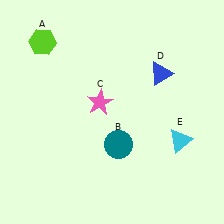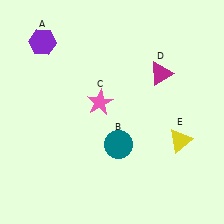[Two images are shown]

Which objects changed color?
A changed from lime to purple. D changed from blue to magenta. E changed from cyan to yellow.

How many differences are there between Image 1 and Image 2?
There are 3 differences between the two images.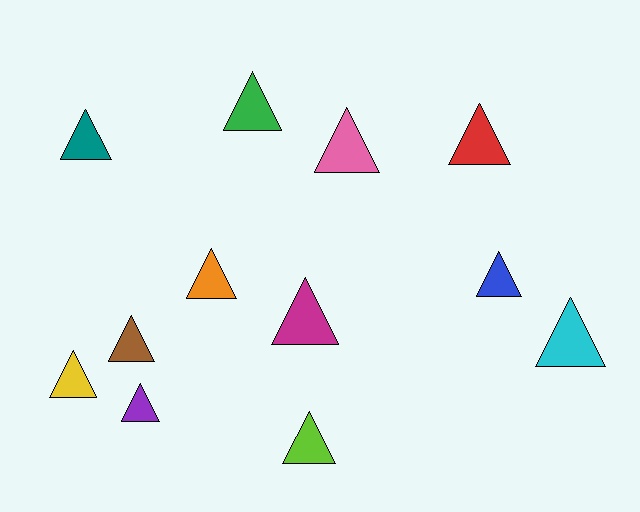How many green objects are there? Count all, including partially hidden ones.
There is 1 green object.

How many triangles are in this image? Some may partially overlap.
There are 12 triangles.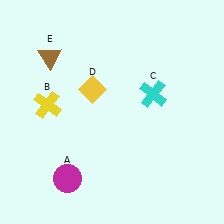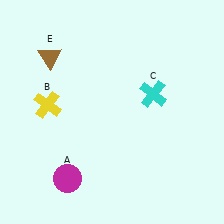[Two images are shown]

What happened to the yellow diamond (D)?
The yellow diamond (D) was removed in Image 2. It was in the top-left area of Image 1.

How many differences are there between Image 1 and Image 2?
There is 1 difference between the two images.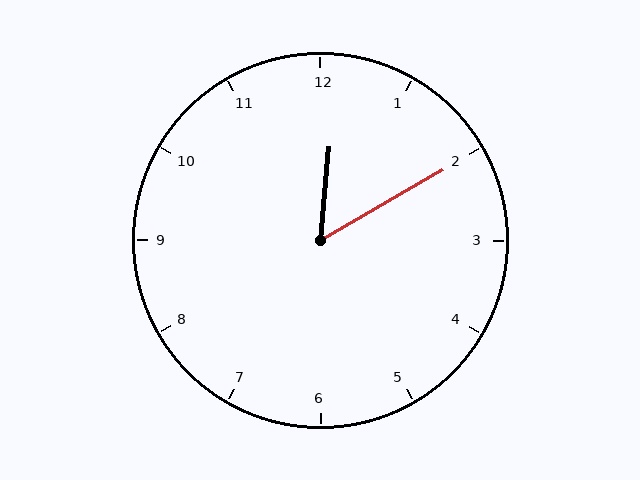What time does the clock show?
12:10.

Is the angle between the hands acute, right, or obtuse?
It is acute.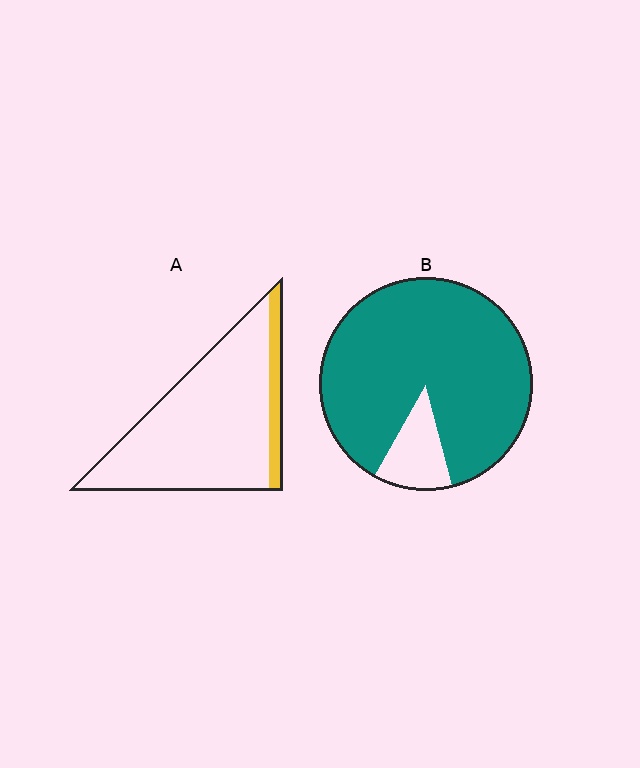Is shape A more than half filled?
No.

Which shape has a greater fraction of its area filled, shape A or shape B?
Shape B.